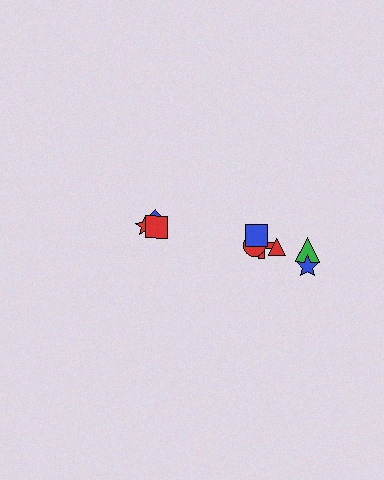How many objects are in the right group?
There are 6 objects.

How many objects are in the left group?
There are 3 objects.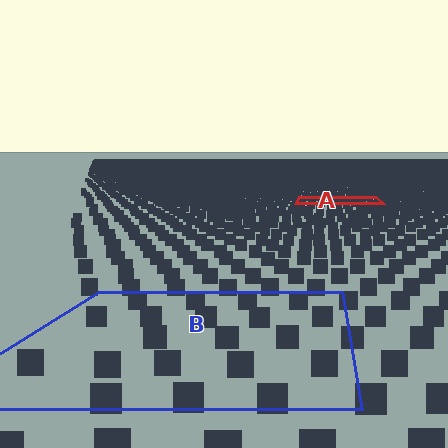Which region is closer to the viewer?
Region B is closer. The texture elements there are larger and more spread out.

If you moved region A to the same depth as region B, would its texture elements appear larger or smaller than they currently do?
They would appear larger. At a closer depth, the same texture elements are projected at a bigger on-screen size.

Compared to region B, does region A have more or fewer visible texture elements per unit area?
Region A has more texture elements per unit area — they are packed more densely because it is farther away.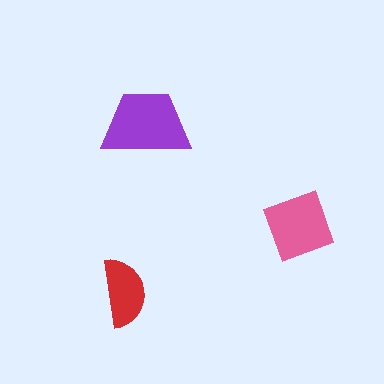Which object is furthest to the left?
The red semicircle is leftmost.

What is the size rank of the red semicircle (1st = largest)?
3rd.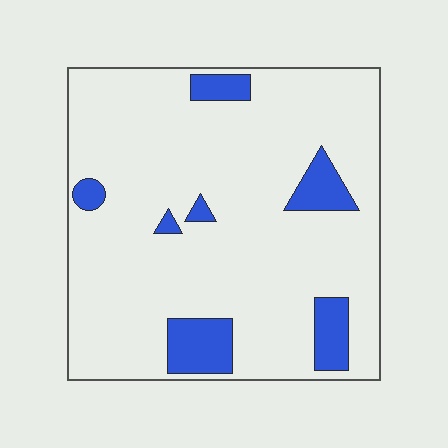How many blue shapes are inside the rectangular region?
7.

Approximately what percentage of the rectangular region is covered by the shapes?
Approximately 10%.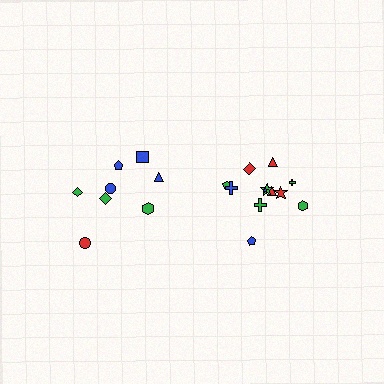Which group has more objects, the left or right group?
The right group.